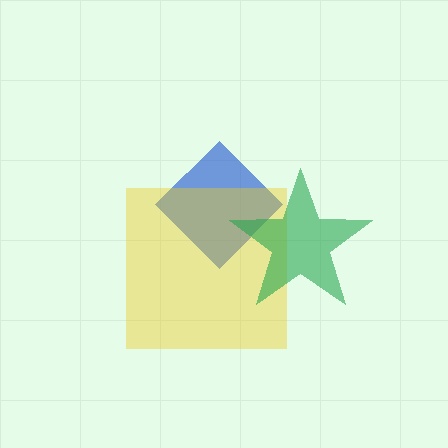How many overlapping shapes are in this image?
There are 3 overlapping shapes in the image.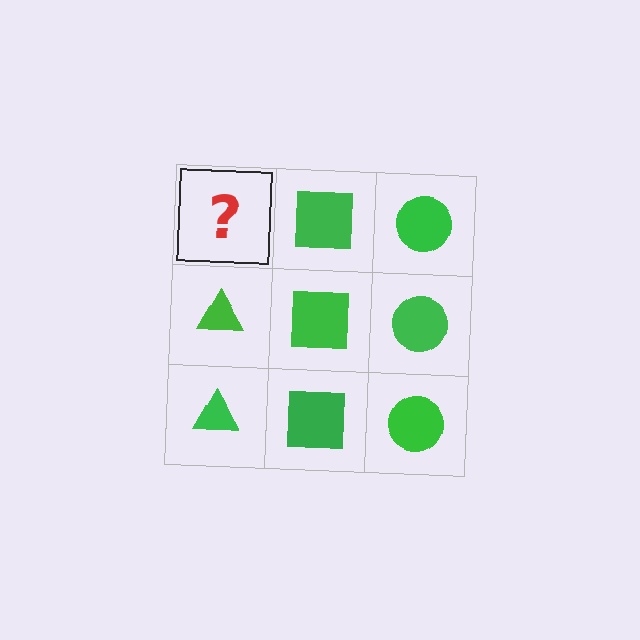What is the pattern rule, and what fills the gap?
The rule is that each column has a consistent shape. The gap should be filled with a green triangle.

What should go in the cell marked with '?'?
The missing cell should contain a green triangle.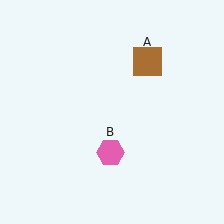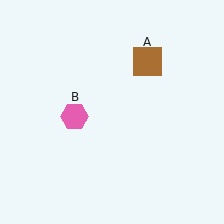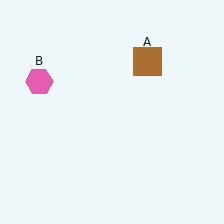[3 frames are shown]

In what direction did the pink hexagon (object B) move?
The pink hexagon (object B) moved up and to the left.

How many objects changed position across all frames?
1 object changed position: pink hexagon (object B).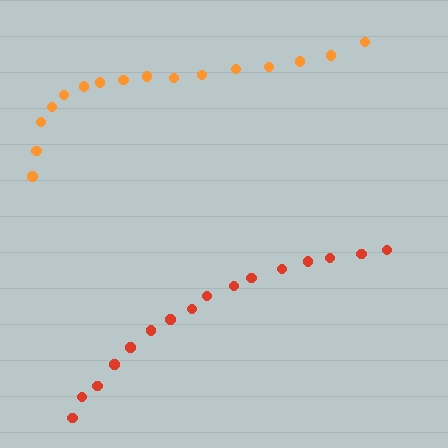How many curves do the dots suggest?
There are 2 distinct paths.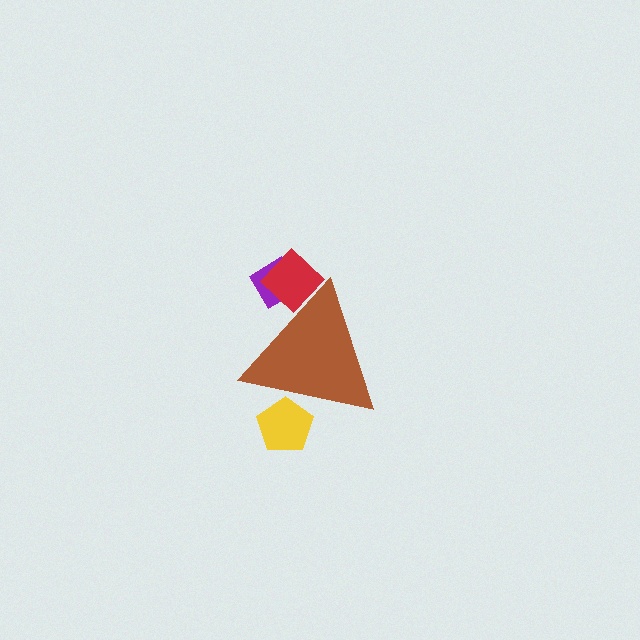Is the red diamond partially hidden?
Yes, the red diamond is partially hidden behind the brown triangle.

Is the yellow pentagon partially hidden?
Yes, the yellow pentagon is partially hidden behind the brown triangle.